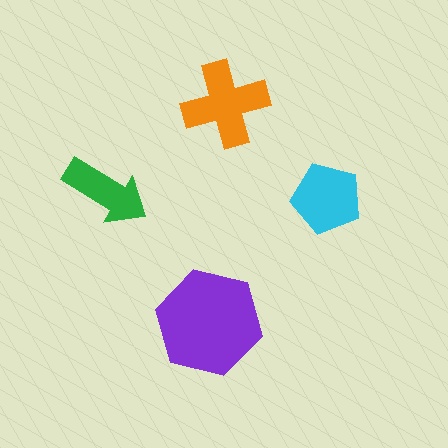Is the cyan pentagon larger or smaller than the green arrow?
Larger.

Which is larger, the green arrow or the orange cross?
The orange cross.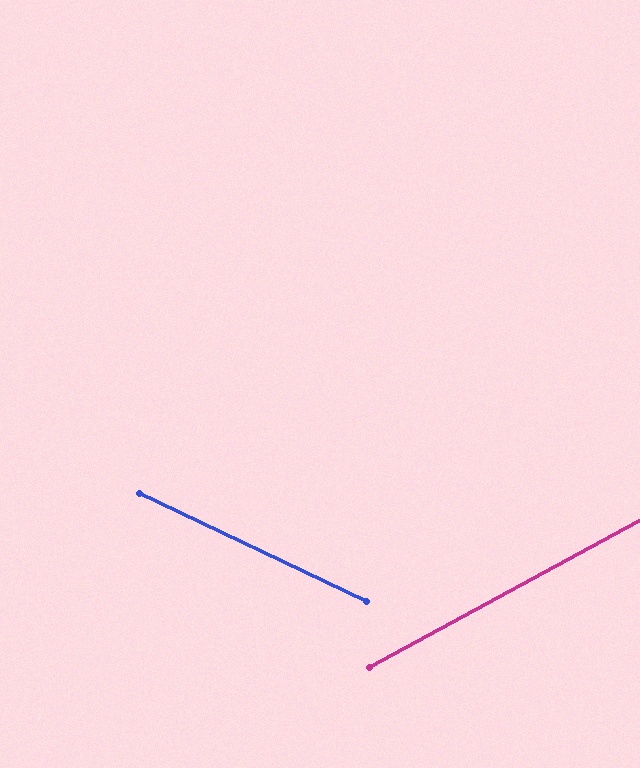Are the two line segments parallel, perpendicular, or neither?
Neither parallel nor perpendicular — they differ by about 54°.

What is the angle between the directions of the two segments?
Approximately 54 degrees.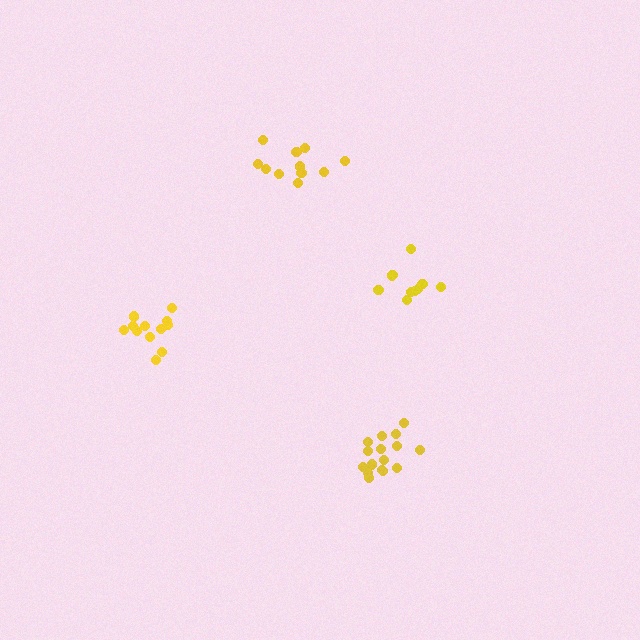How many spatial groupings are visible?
There are 4 spatial groupings.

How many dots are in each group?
Group 1: 10 dots, Group 2: 16 dots, Group 3: 12 dots, Group 4: 12 dots (50 total).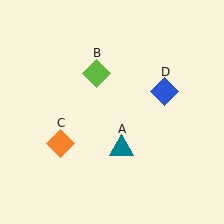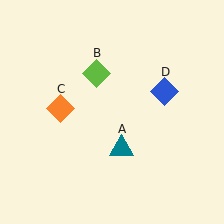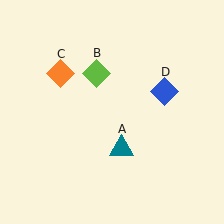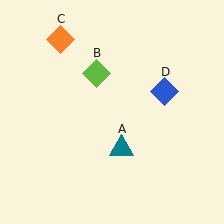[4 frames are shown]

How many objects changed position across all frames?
1 object changed position: orange diamond (object C).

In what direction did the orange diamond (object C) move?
The orange diamond (object C) moved up.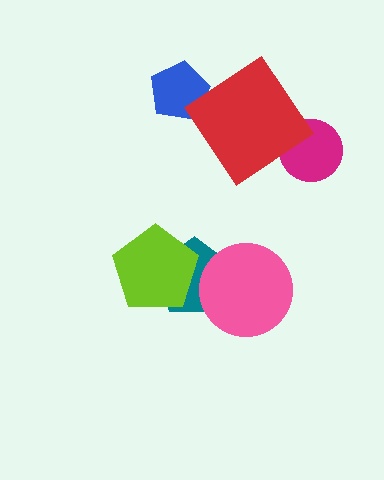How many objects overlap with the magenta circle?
1 object overlaps with the magenta circle.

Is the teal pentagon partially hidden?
Yes, it is partially covered by another shape.